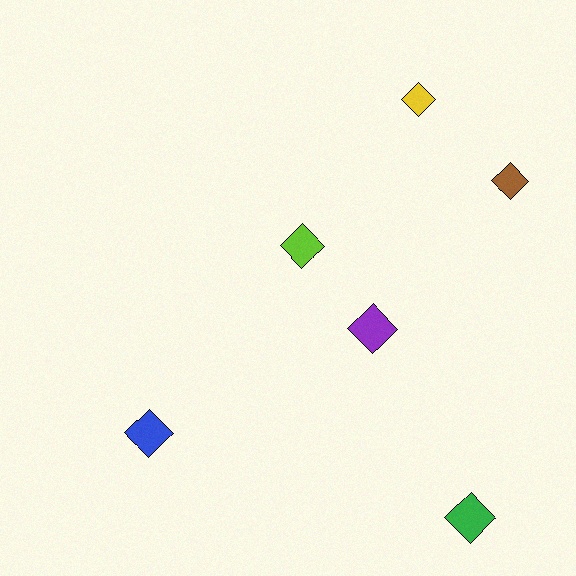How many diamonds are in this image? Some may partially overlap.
There are 6 diamonds.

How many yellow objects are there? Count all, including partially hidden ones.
There is 1 yellow object.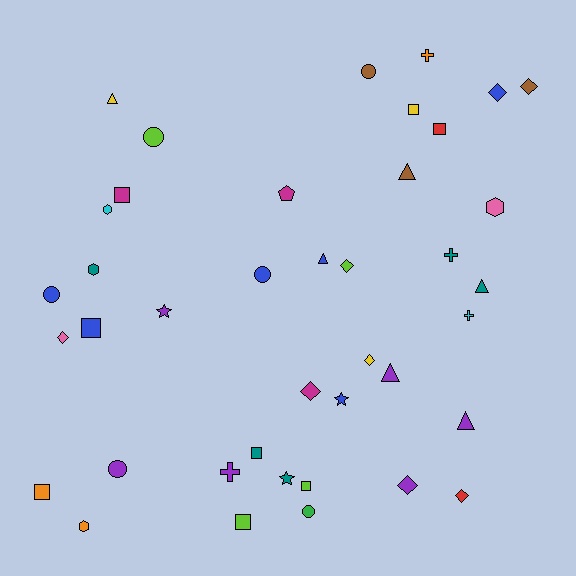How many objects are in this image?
There are 40 objects.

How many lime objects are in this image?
There are 4 lime objects.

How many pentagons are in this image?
There is 1 pentagon.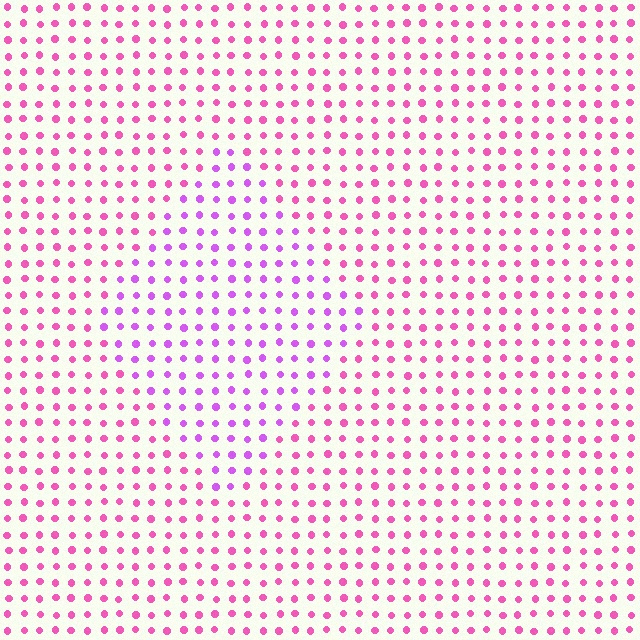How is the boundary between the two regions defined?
The boundary is defined purely by a slight shift in hue (about 33 degrees). Spacing, size, and orientation are identical on both sides.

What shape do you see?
I see a diamond.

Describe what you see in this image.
The image is filled with small pink elements in a uniform arrangement. A diamond-shaped region is visible where the elements are tinted to a slightly different hue, forming a subtle color boundary.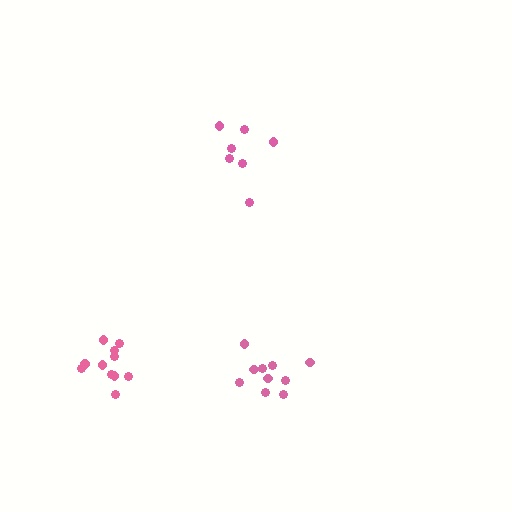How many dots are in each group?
Group 1: 7 dots, Group 2: 10 dots, Group 3: 11 dots (28 total).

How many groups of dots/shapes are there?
There are 3 groups.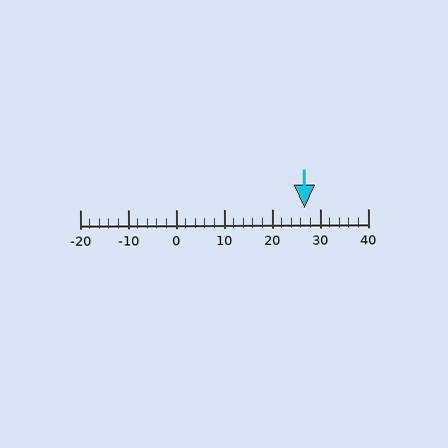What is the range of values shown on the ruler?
The ruler shows values from -20 to 40.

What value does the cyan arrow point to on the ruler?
The cyan arrow points to approximately 27.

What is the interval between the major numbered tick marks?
The major tick marks are spaced 10 units apart.